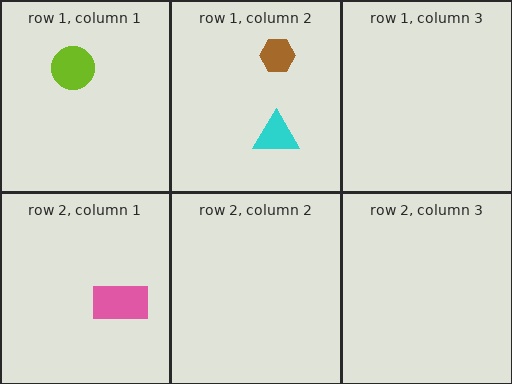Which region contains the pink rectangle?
The row 2, column 1 region.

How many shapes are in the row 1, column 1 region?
1.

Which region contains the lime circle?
The row 1, column 1 region.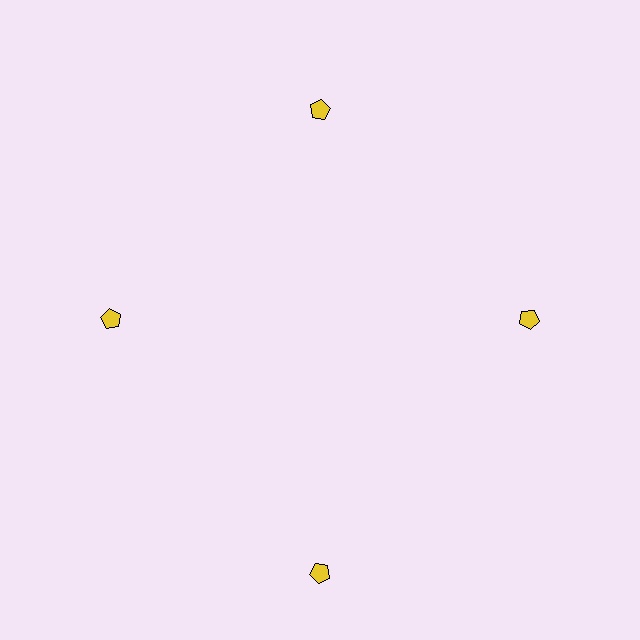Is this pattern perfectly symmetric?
No. The 4 yellow pentagons are arranged in a ring, but one element near the 6 o'clock position is pushed outward from the center, breaking the 4-fold rotational symmetry.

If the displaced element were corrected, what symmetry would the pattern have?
It would have 4-fold rotational symmetry — the pattern would map onto itself every 90 degrees.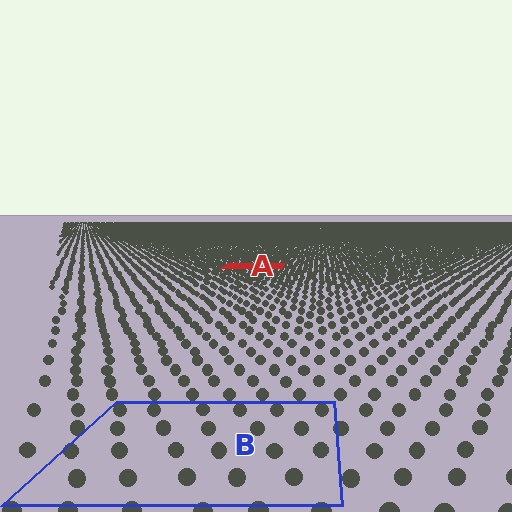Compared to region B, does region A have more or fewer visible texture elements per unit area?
Region A has more texture elements per unit area — they are packed more densely because it is farther away.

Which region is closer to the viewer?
Region B is closer. The texture elements there are larger and more spread out.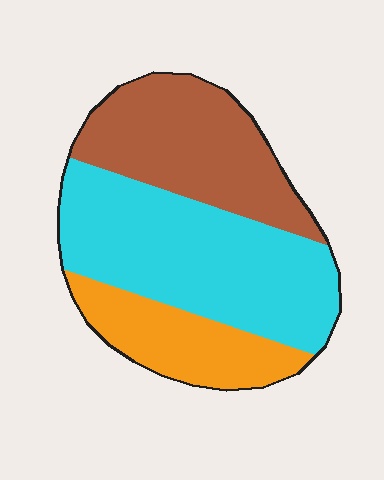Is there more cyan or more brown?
Cyan.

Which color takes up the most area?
Cyan, at roughly 45%.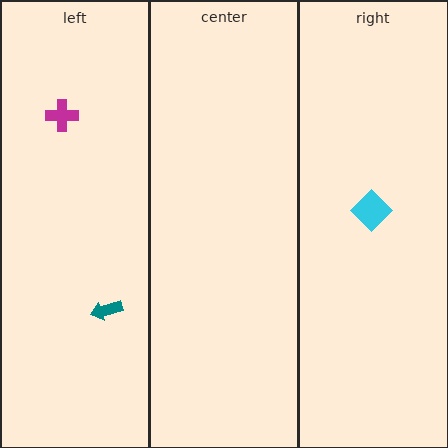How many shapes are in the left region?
2.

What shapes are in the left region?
The teal arrow, the magenta cross.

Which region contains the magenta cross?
The left region.